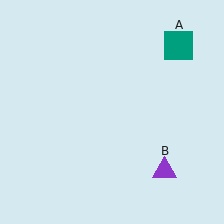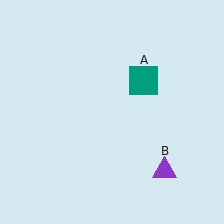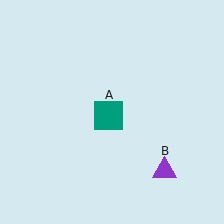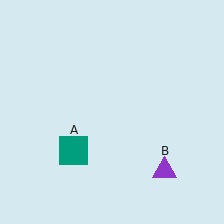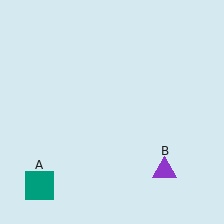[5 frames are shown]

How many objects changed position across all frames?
1 object changed position: teal square (object A).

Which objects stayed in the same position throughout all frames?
Purple triangle (object B) remained stationary.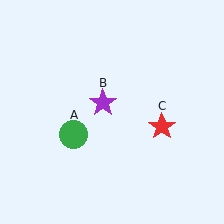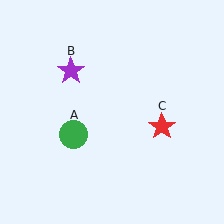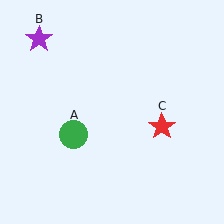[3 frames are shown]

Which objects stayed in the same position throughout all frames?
Green circle (object A) and red star (object C) remained stationary.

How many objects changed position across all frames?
1 object changed position: purple star (object B).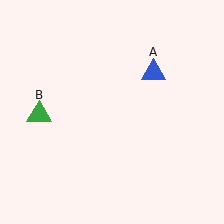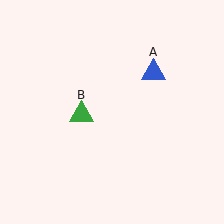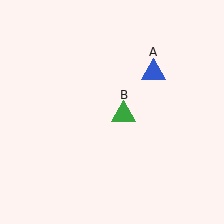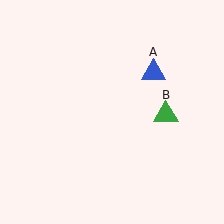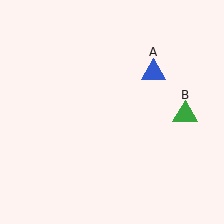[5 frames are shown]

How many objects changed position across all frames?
1 object changed position: green triangle (object B).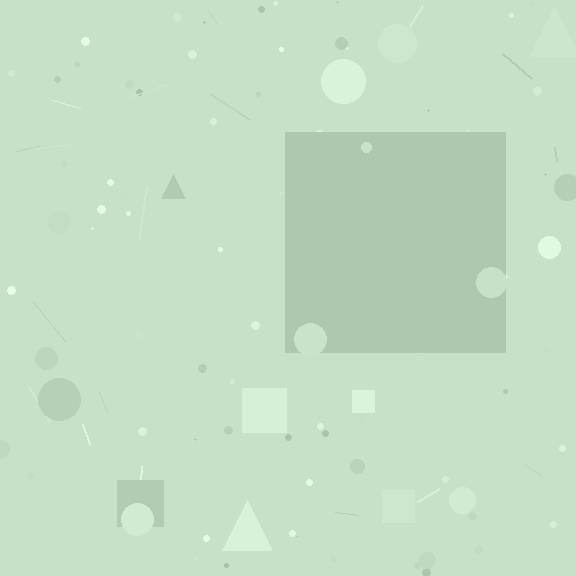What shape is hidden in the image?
A square is hidden in the image.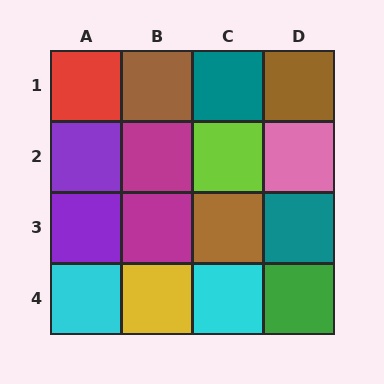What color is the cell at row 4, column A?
Cyan.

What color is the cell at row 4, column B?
Yellow.